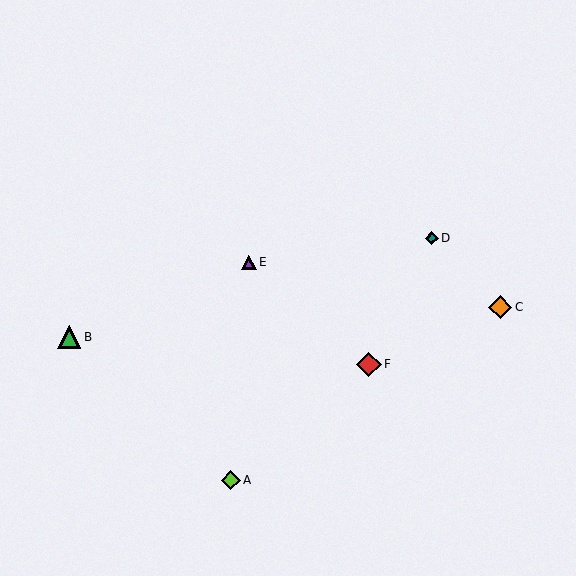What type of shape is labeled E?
Shape E is a purple triangle.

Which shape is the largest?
The red diamond (labeled F) is the largest.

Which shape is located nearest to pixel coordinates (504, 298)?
The orange diamond (labeled C) at (500, 307) is nearest to that location.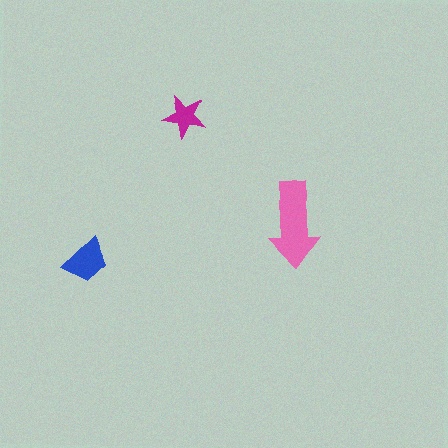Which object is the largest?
The pink arrow.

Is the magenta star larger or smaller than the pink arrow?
Smaller.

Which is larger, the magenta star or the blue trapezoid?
The blue trapezoid.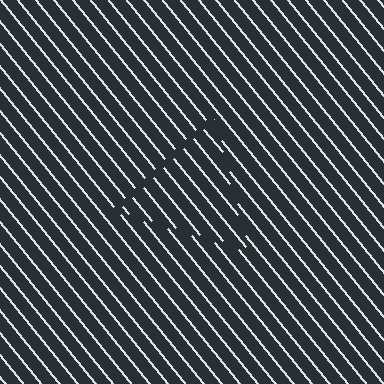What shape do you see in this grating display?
An illusory triangle. The interior of the shape contains the same grating, shifted by half a period — the contour is defined by the phase discontinuity where line-ends from the inner and outer gratings abut.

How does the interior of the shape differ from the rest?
The interior of the shape contains the same grating, shifted by half a period — the contour is defined by the phase discontinuity where line-ends from the inner and outer gratings abut.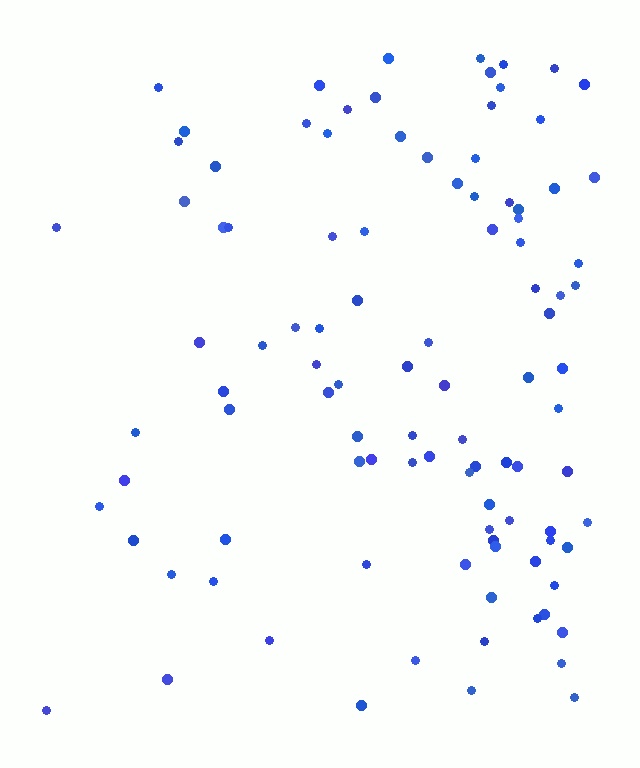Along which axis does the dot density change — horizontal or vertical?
Horizontal.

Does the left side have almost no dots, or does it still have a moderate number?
Still a moderate number, just noticeably fewer than the right.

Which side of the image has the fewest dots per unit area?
The left.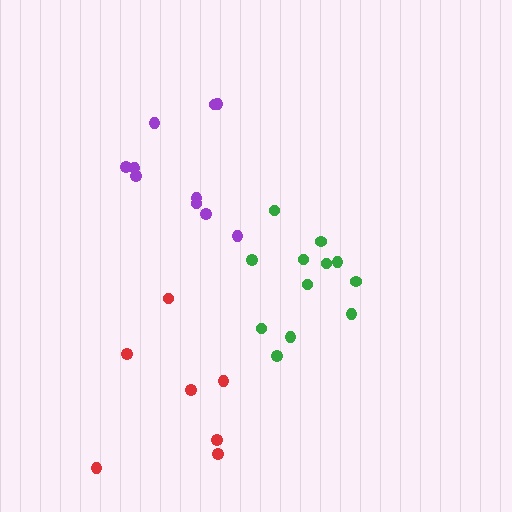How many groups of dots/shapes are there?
There are 3 groups.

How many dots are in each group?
Group 1: 7 dots, Group 2: 10 dots, Group 3: 12 dots (29 total).